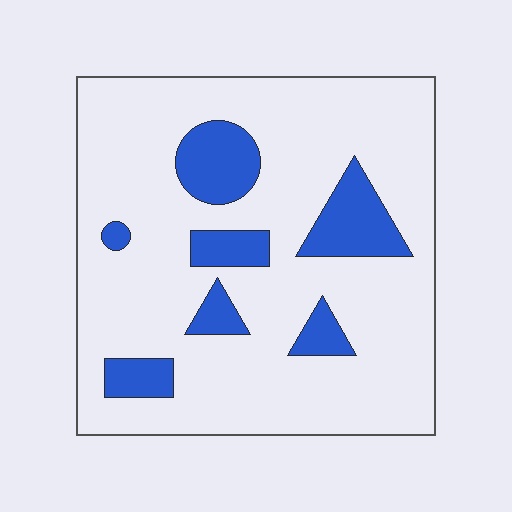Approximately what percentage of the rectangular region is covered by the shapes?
Approximately 15%.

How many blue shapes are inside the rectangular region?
7.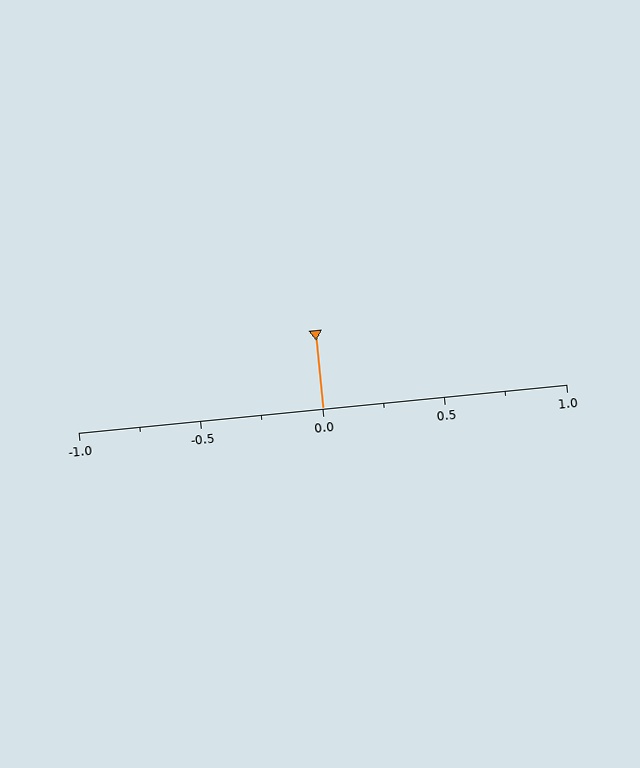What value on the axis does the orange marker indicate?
The marker indicates approximately 0.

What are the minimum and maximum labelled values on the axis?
The axis runs from -1.0 to 1.0.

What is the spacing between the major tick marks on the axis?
The major ticks are spaced 0.5 apart.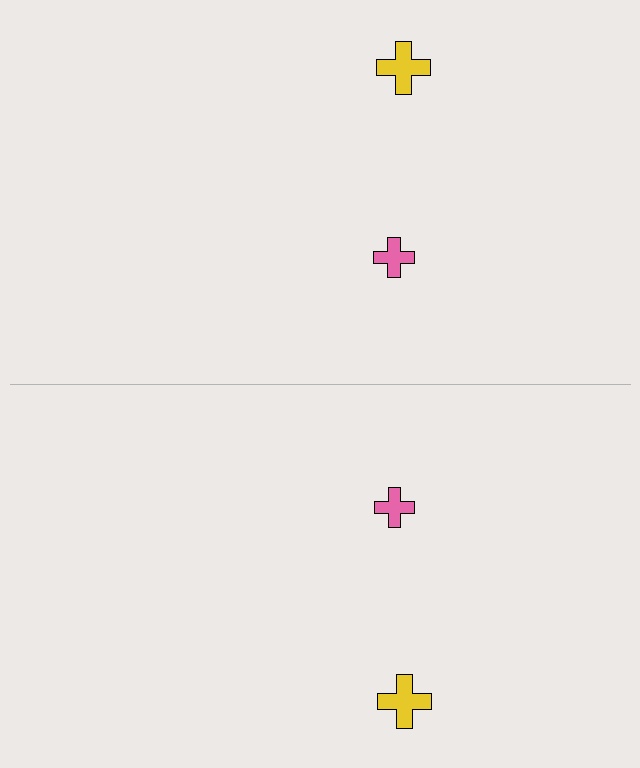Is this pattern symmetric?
Yes, this pattern has bilateral (reflection) symmetry.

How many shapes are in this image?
There are 4 shapes in this image.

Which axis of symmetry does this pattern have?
The pattern has a horizontal axis of symmetry running through the center of the image.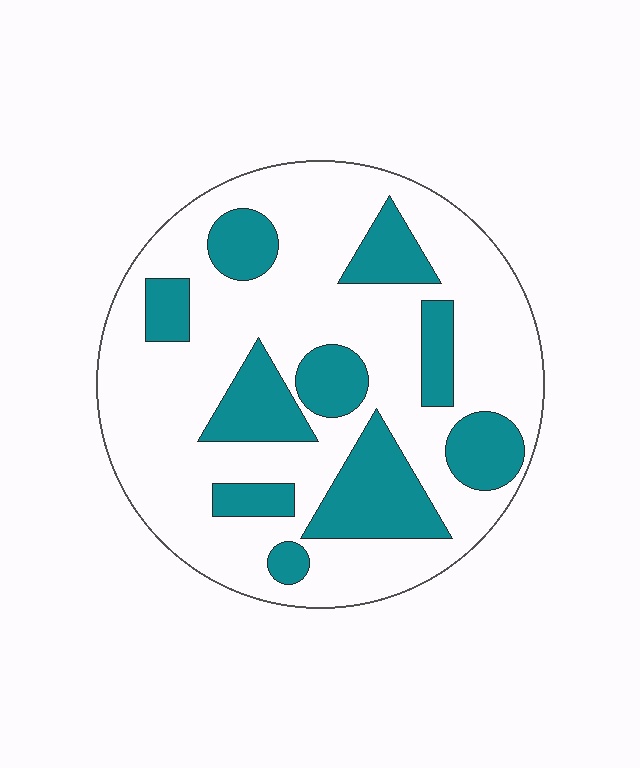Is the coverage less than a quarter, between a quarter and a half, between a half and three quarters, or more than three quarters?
Between a quarter and a half.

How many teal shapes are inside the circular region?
10.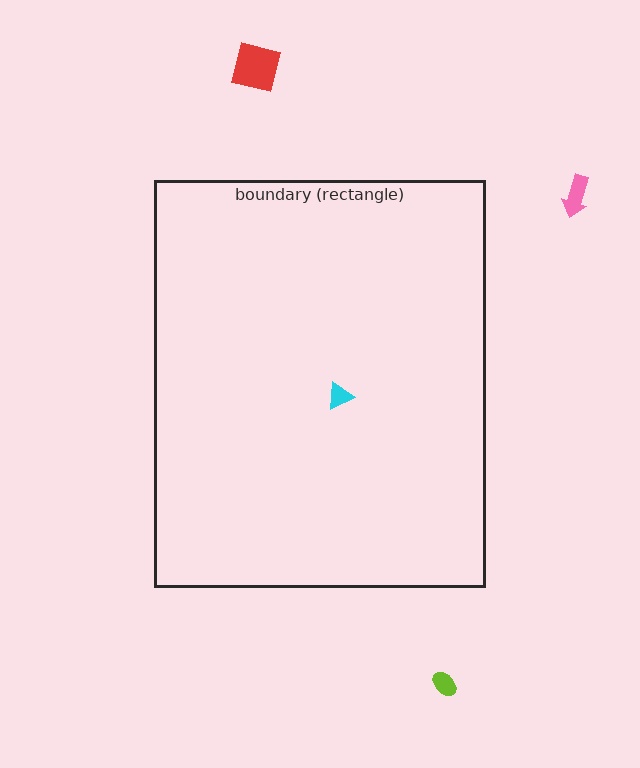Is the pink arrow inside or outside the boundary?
Outside.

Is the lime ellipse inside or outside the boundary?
Outside.